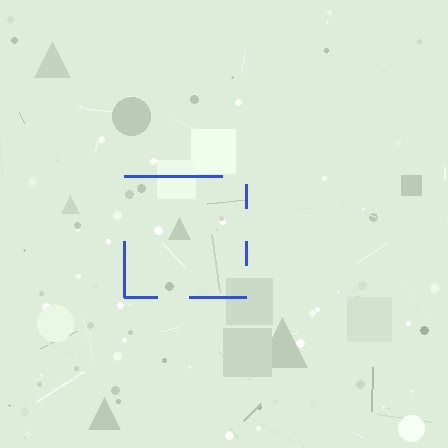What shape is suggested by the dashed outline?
The dashed outline suggests a square.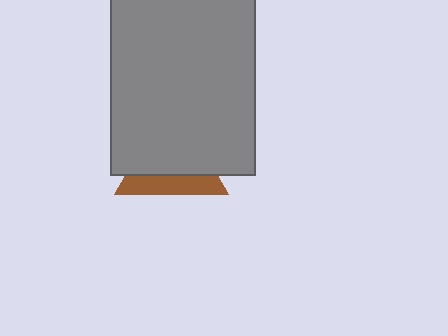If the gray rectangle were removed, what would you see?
You would see the complete brown triangle.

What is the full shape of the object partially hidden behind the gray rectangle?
The partially hidden object is a brown triangle.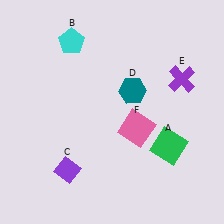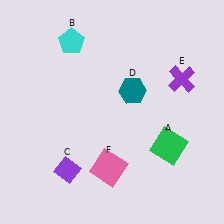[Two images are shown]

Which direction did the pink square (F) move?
The pink square (F) moved down.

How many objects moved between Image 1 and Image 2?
1 object moved between the two images.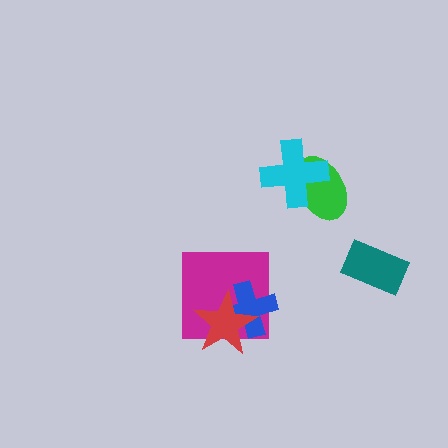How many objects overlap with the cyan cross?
1 object overlaps with the cyan cross.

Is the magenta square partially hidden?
Yes, it is partially covered by another shape.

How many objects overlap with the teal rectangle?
0 objects overlap with the teal rectangle.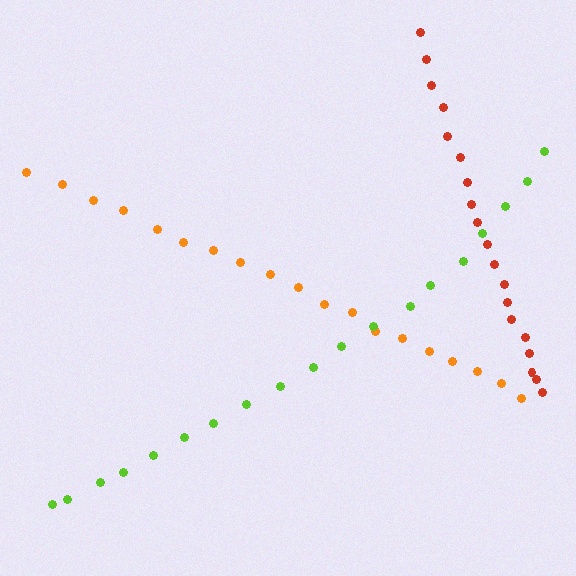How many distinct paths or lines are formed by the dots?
There are 3 distinct paths.